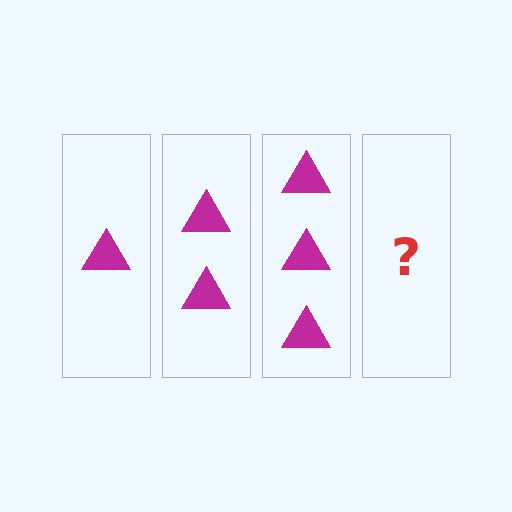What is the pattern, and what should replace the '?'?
The pattern is that each step adds one more triangle. The '?' should be 4 triangles.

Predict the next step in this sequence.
The next step is 4 triangles.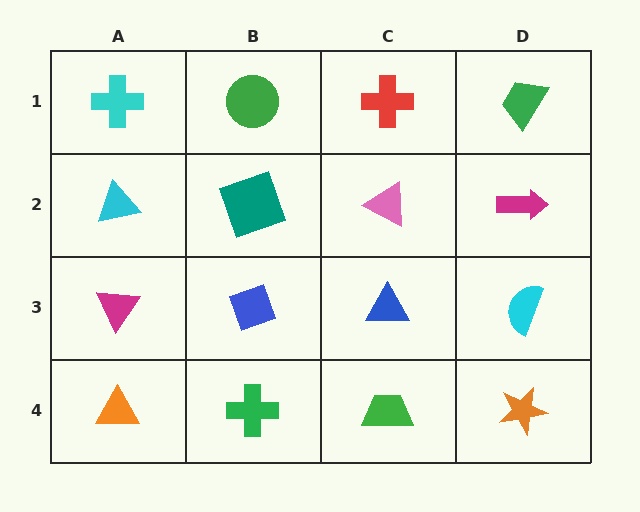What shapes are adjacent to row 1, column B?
A teal square (row 2, column B), a cyan cross (row 1, column A), a red cross (row 1, column C).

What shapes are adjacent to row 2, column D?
A green trapezoid (row 1, column D), a cyan semicircle (row 3, column D), a pink triangle (row 2, column C).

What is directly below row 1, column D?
A magenta arrow.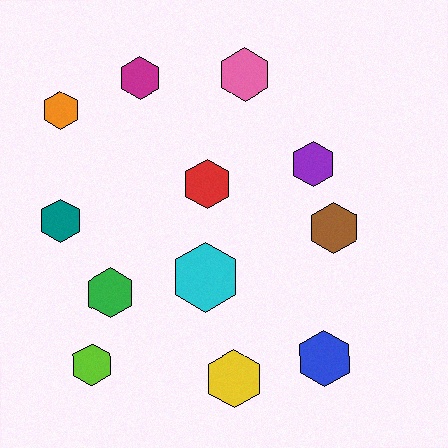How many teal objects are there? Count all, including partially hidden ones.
There is 1 teal object.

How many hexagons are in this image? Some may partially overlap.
There are 12 hexagons.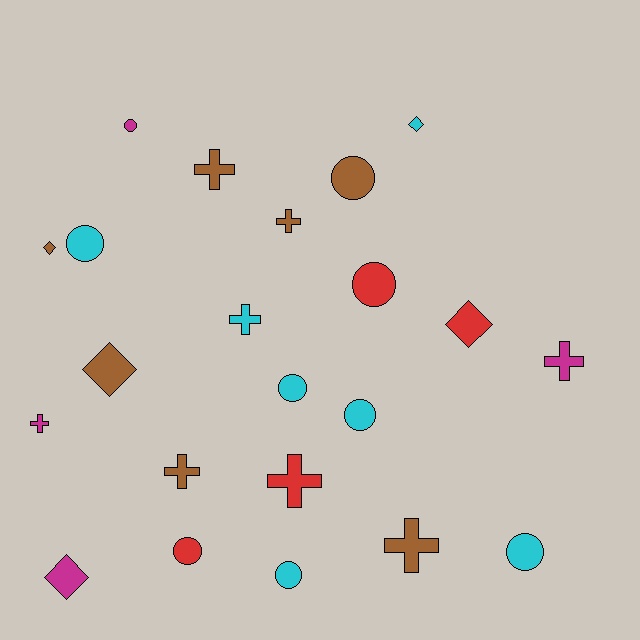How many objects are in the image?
There are 22 objects.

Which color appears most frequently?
Brown, with 7 objects.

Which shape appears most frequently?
Circle, with 9 objects.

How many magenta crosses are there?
There are 2 magenta crosses.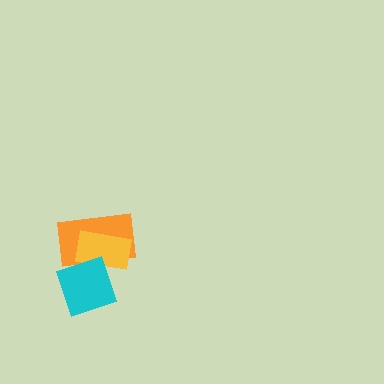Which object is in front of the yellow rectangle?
The cyan diamond is in front of the yellow rectangle.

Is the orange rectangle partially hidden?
Yes, it is partially covered by another shape.